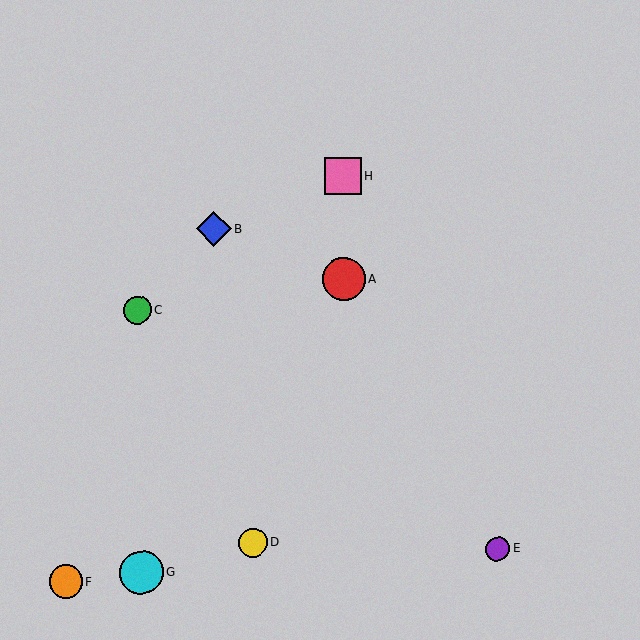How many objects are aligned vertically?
2 objects (A, H) are aligned vertically.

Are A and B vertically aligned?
No, A is at x≈343 and B is at x≈214.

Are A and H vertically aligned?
Yes, both are at x≈343.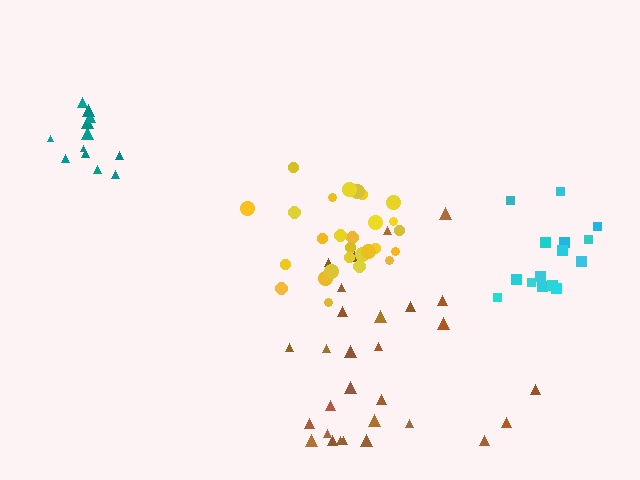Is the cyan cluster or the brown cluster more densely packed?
Cyan.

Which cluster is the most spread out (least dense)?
Brown.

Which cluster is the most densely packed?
Teal.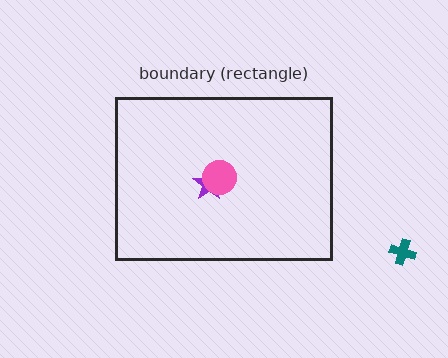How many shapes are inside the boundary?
2 inside, 1 outside.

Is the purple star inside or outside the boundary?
Inside.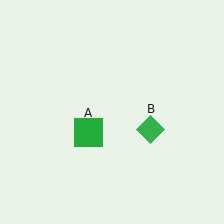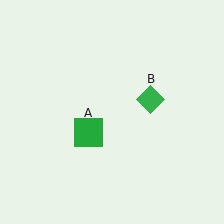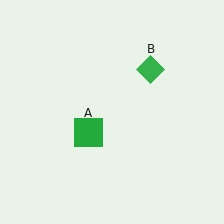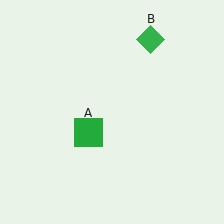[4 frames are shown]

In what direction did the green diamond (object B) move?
The green diamond (object B) moved up.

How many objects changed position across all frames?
1 object changed position: green diamond (object B).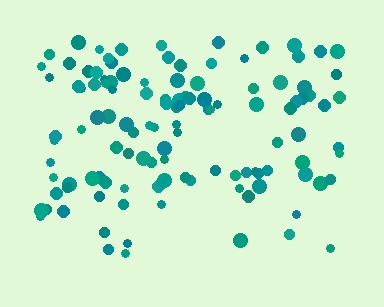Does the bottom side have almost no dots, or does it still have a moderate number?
Still a moderate number, just noticeably fewer than the top.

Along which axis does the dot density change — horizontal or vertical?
Vertical.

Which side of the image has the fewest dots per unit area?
The bottom.